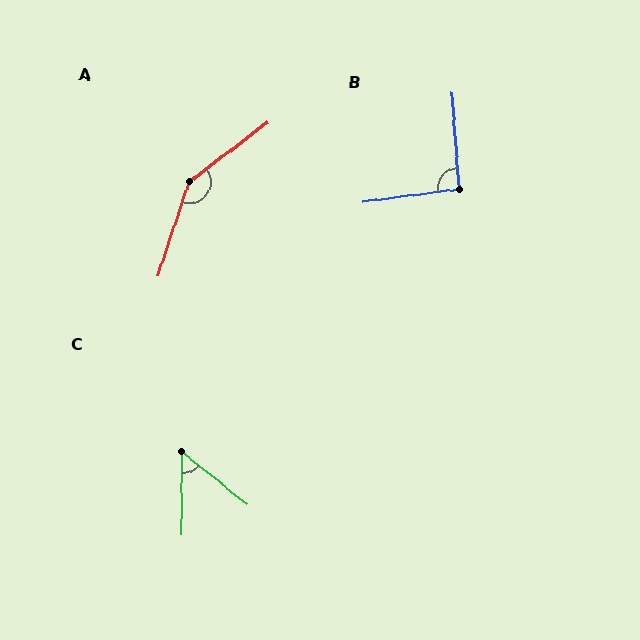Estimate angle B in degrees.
Approximately 94 degrees.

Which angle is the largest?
A, at approximately 145 degrees.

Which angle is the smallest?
C, at approximately 52 degrees.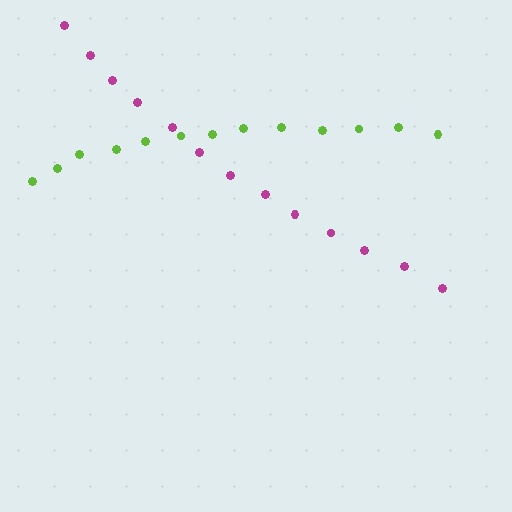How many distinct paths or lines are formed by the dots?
There are 2 distinct paths.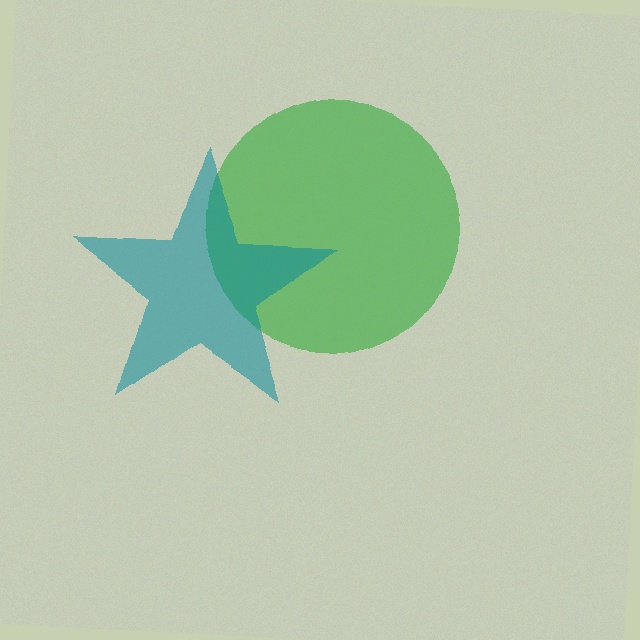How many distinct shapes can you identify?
There are 2 distinct shapes: a green circle, a teal star.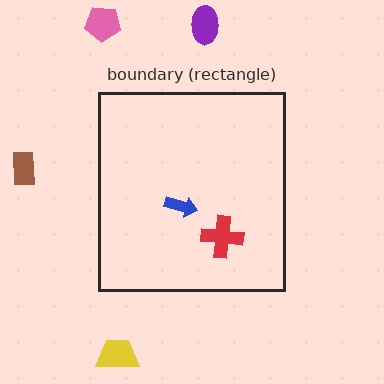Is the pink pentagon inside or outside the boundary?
Outside.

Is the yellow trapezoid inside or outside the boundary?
Outside.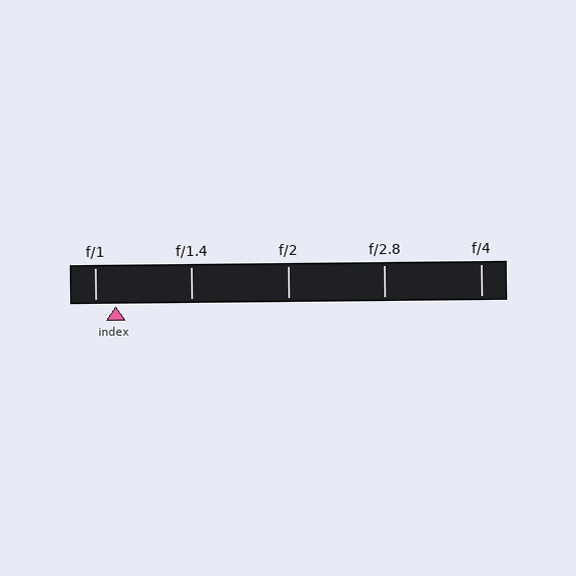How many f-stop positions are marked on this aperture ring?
There are 5 f-stop positions marked.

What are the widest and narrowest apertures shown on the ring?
The widest aperture shown is f/1 and the narrowest is f/4.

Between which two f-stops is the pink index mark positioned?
The index mark is between f/1 and f/1.4.